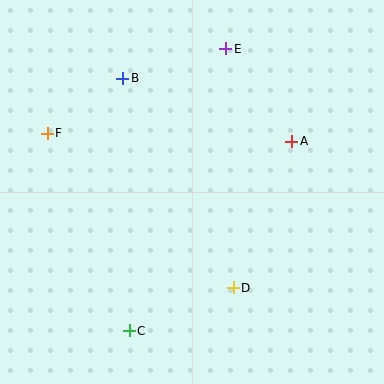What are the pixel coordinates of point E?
Point E is at (226, 49).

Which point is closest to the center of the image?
Point D at (233, 288) is closest to the center.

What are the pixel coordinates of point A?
Point A is at (292, 141).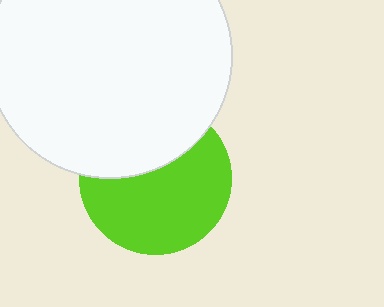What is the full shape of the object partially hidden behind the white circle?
The partially hidden object is a lime circle.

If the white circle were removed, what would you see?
You would see the complete lime circle.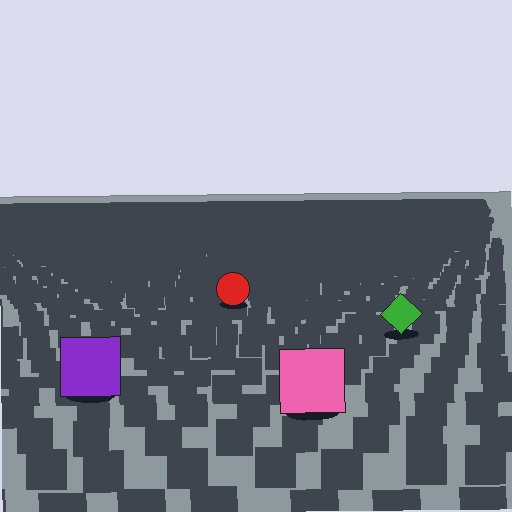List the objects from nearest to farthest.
From nearest to farthest: the pink square, the purple square, the green diamond, the red circle.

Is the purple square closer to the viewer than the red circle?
Yes. The purple square is closer — you can tell from the texture gradient: the ground texture is coarser near it.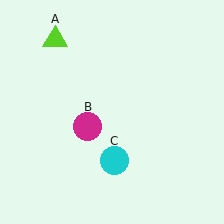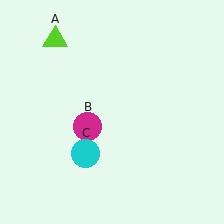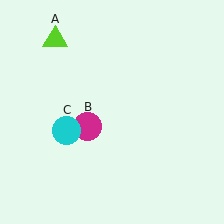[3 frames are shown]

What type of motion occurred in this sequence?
The cyan circle (object C) rotated clockwise around the center of the scene.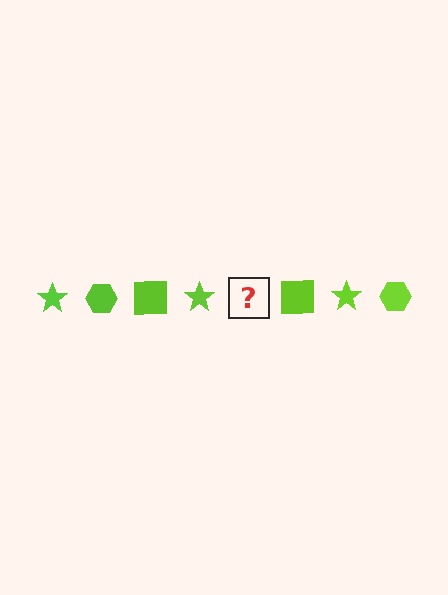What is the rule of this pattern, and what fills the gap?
The rule is that the pattern cycles through star, hexagon, square shapes in lime. The gap should be filled with a lime hexagon.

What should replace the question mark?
The question mark should be replaced with a lime hexagon.